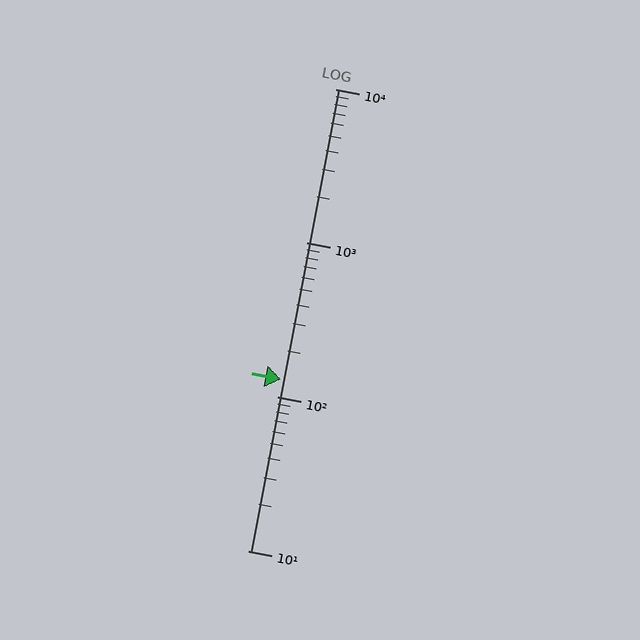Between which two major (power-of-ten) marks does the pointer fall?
The pointer is between 100 and 1000.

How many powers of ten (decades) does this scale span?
The scale spans 3 decades, from 10 to 10000.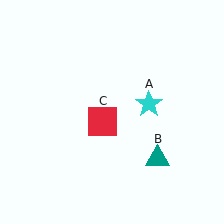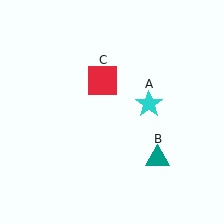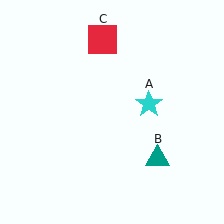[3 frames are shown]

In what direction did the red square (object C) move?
The red square (object C) moved up.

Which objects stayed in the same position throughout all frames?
Cyan star (object A) and teal triangle (object B) remained stationary.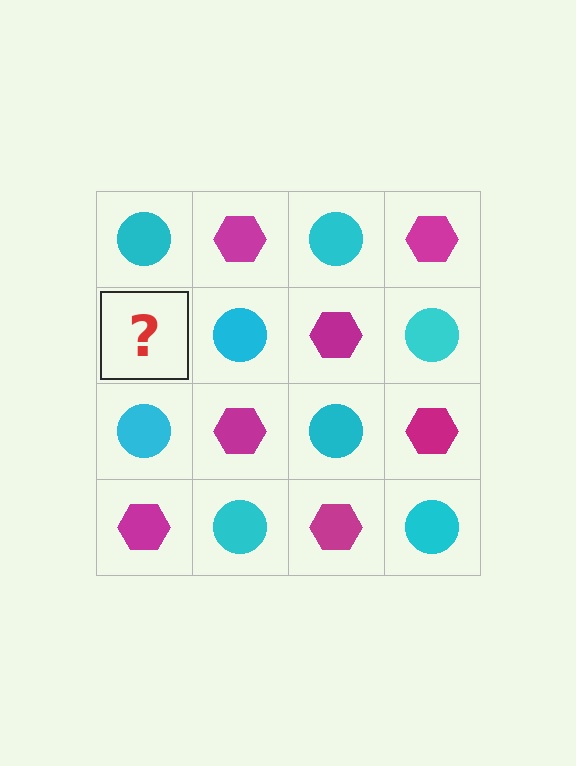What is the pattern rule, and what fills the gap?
The rule is that it alternates cyan circle and magenta hexagon in a checkerboard pattern. The gap should be filled with a magenta hexagon.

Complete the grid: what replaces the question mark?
The question mark should be replaced with a magenta hexagon.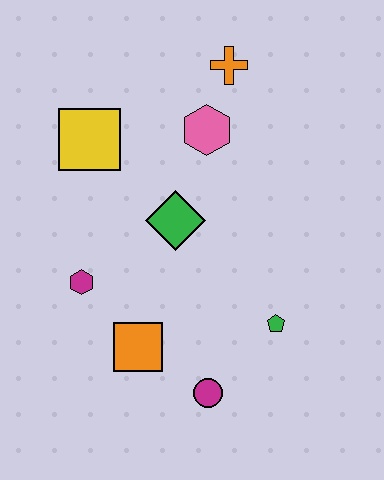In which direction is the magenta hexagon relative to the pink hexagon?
The magenta hexagon is below the pink hexagon.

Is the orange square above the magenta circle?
Yes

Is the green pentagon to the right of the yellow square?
Yes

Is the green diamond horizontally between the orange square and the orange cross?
Yes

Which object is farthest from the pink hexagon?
The magenta circle is farthest from the pink hexagon.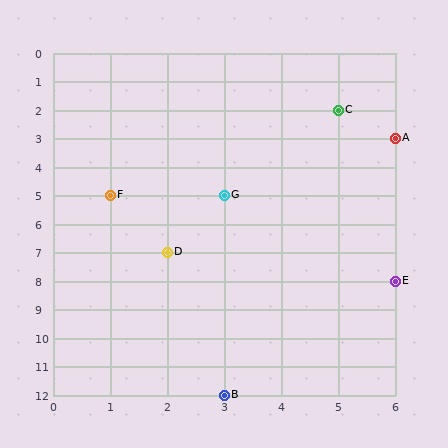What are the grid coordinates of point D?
Point D is at grid coordinates (2, 7).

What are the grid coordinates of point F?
Point F is at grid coordinates (1, 5).